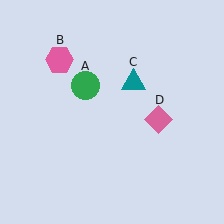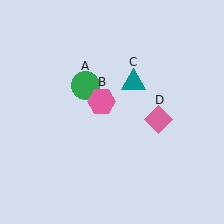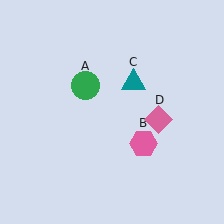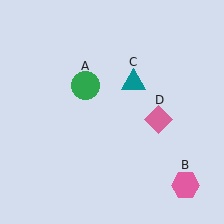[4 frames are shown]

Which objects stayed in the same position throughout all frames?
Green circle (object A) and teal triangle (object C) and pink diamond (object D) remained stationary.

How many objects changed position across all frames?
1 object changed position: pink hexagon (object B).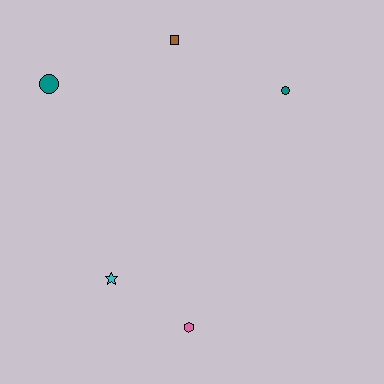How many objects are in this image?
There are 5 objects.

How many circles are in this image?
There are 2 circles.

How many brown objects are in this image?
There is 1 brown object.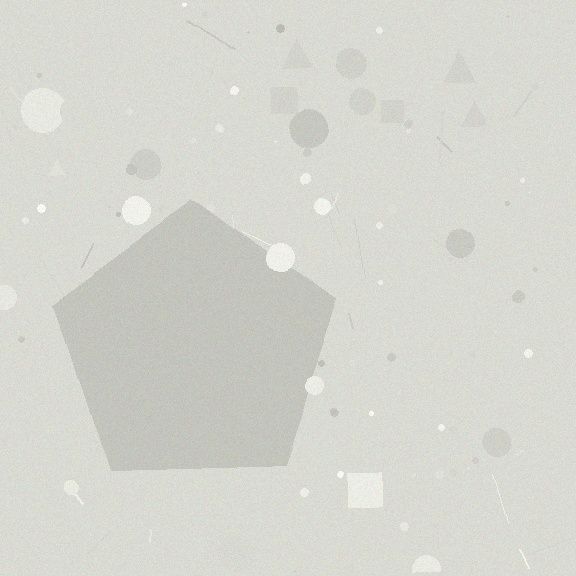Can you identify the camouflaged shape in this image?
The camouflaged shape is a pentagon.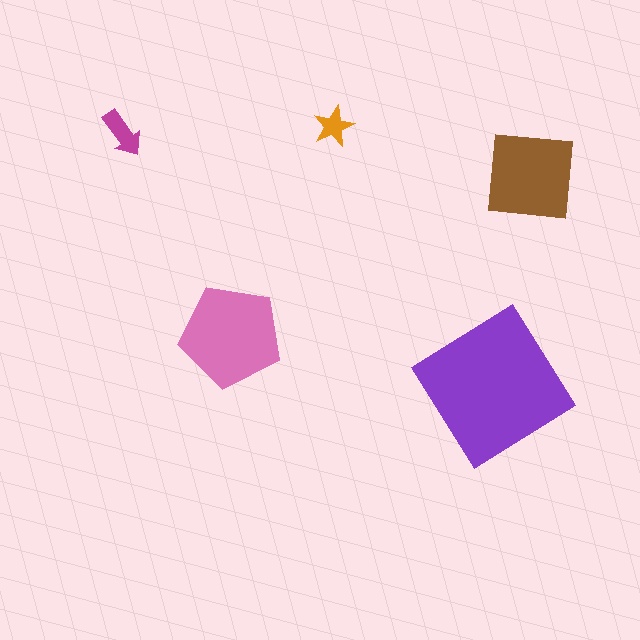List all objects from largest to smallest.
The purple diamond, the pink pentagon, the brown square, the magenta arrow, the orange star.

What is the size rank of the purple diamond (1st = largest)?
1st.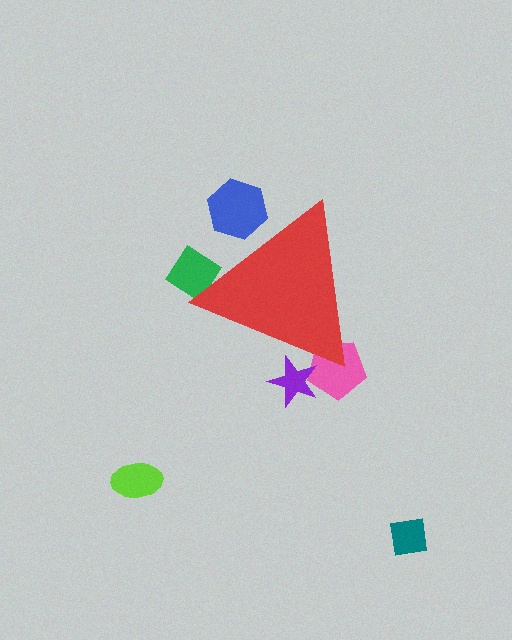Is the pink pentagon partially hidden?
Yes, the pink pentagon is partially hidden behind the red triangle.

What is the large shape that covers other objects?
A red triangle.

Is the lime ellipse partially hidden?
No, the lime ellipse is fully visible.